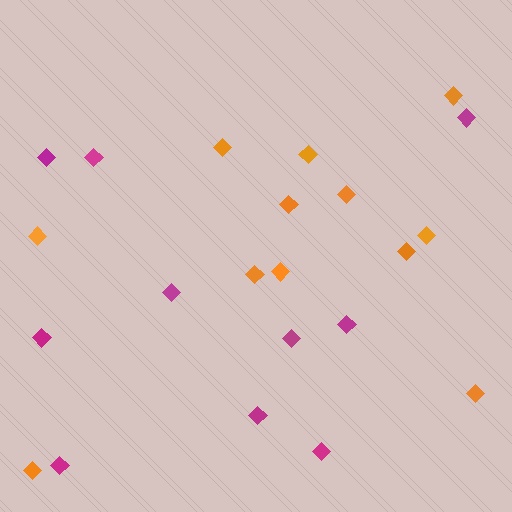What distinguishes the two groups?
There are 2 groups: one group of magenta diamonds (10) and one group of orange diamonds (12).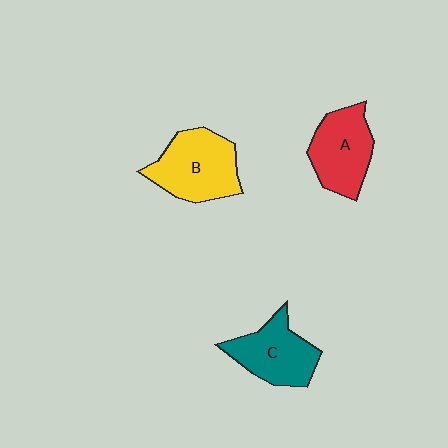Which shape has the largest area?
Shape B (yellow).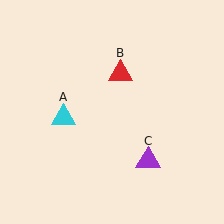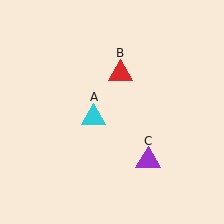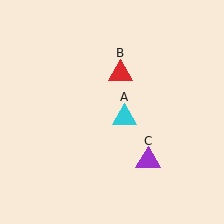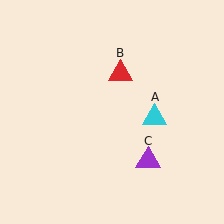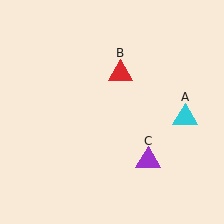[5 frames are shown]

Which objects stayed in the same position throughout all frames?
Red triangle (object B) and purple triangle (object C) remained stationary.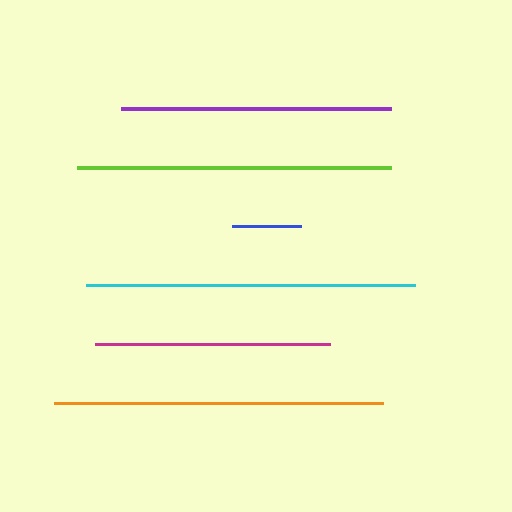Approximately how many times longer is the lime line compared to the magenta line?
The lime line is approximately 1.3 times the length of the magenta line.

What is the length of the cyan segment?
The cyan segment is approximately 329 pixels long.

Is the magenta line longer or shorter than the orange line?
The orange line is longer than the magenta line.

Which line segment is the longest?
The orange line is the longest at approximately 329 pixels.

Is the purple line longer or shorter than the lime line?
The lime line is longer than the purple line.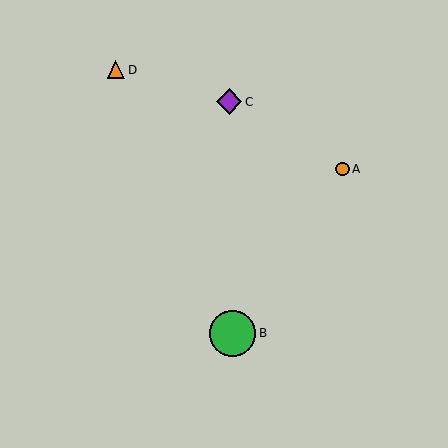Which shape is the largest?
The green circle (labeled B) is the largest.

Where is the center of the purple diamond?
The center of the purple diamond is at (229, 102).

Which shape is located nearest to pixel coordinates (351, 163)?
The orange circle (labeled A) at (342, 169) is nearest to that location.